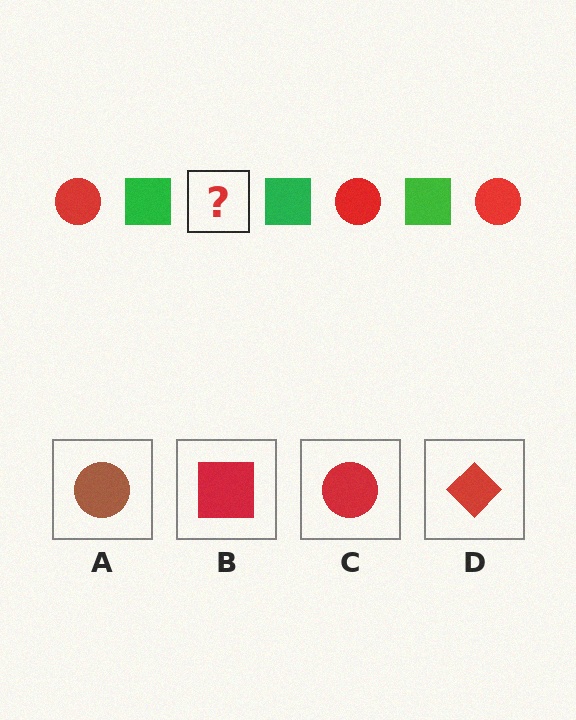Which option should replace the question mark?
Option C.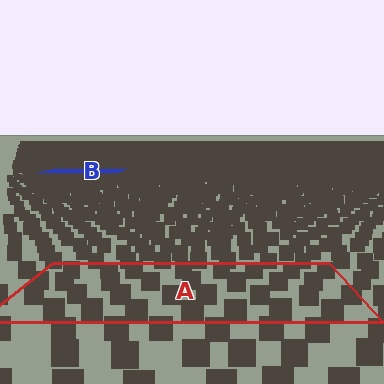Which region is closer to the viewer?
Region A is closer. The texture elements there are larger and more spread out.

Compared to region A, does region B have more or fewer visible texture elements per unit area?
Region B has more texture elements per unit area — they are packed more densely because it is farther away.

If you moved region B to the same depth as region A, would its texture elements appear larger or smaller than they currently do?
They would appear larger. At a closer depth, the same texture elements are projected at a bigger on-screen size.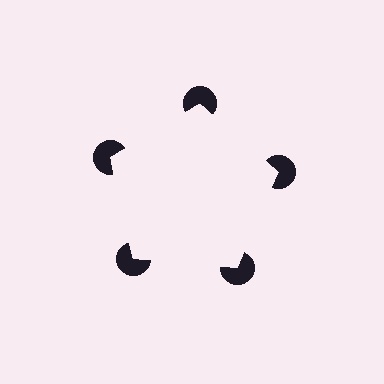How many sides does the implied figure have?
5 sides.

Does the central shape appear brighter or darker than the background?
It typically appears slightly brighter than the background, even though no actual brightness change is drawn.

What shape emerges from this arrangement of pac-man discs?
An illusory pentagon — its edges are inferred from the aligned wedge cuts in the pac-man discs, not physically drawn.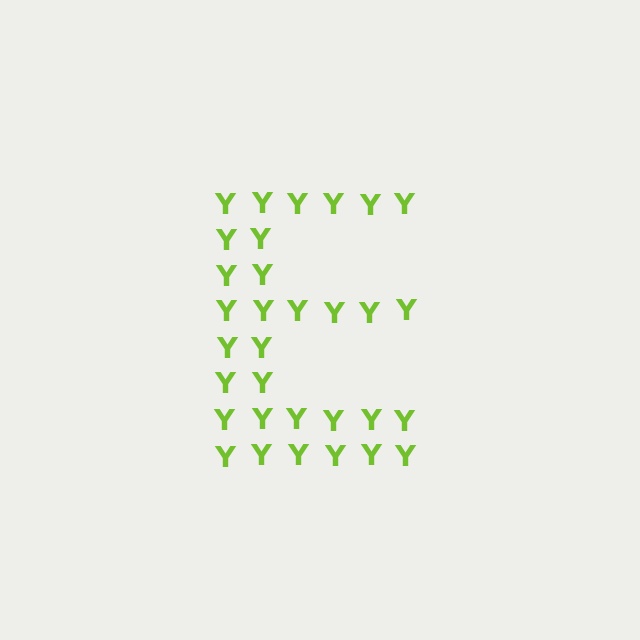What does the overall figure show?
The overall figure shows the letter E.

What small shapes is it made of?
It is made of small letter Y's.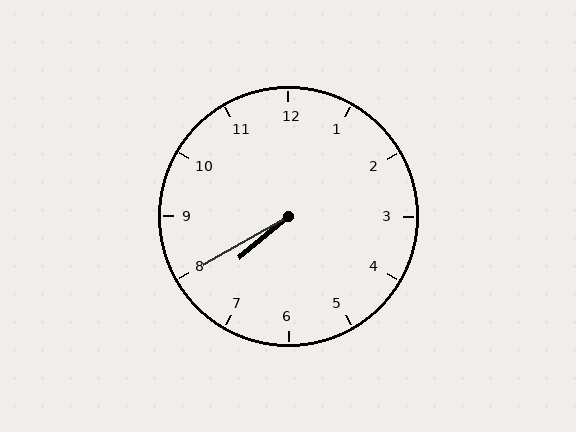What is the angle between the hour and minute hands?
Approximately 10 degrees.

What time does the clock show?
7:40.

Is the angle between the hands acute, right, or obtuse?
It is acute.